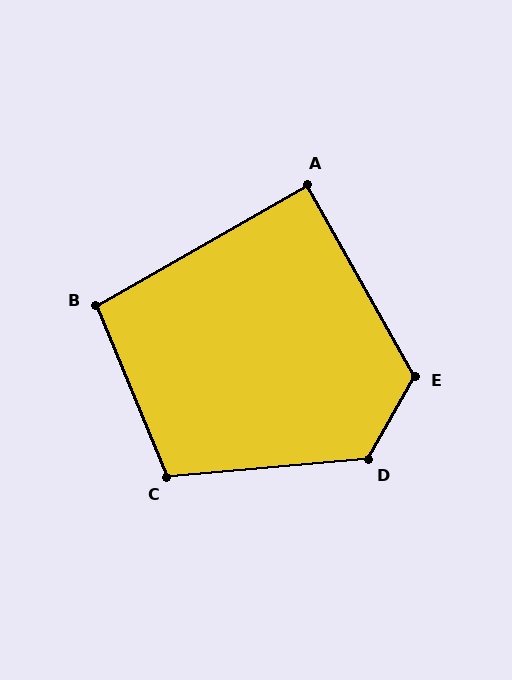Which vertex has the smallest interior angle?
A, at approximately 90 degrees.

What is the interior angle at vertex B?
Approximately 97 degrees (obtuse).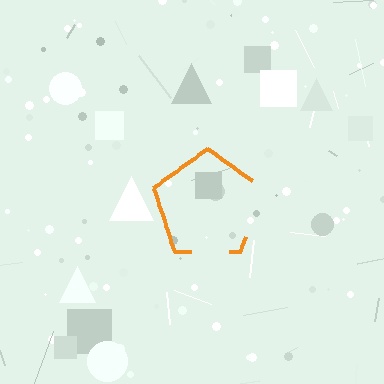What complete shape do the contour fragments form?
The contour fragments form a pentagon.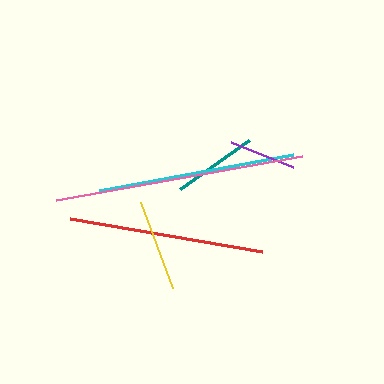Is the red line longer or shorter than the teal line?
The red line is longer than the teal line.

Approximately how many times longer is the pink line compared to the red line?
The pink line is approximately 1.3 times the length of the red line.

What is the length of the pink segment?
The pink segment is approximately 250 pixels long.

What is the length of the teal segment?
The teal segment is approximately 85 pixels long.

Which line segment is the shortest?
The purple line is the shortest at approximately 67 pixels.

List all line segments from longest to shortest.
From longest to shortest: pink, cyan, red, yellow, teal, purple.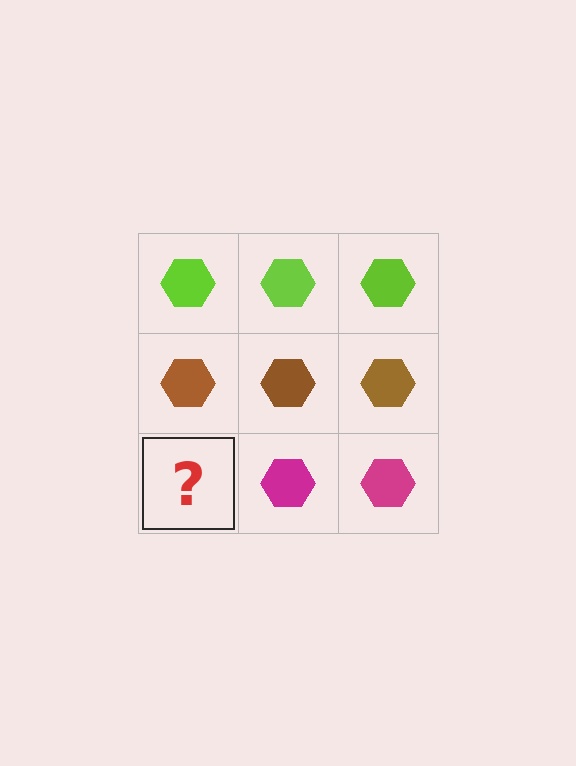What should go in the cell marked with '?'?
The missing cell should contain a magenta hexagon.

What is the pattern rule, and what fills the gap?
The rule is that each row has a consistent color. The gap should be filled with a magenta hexagon.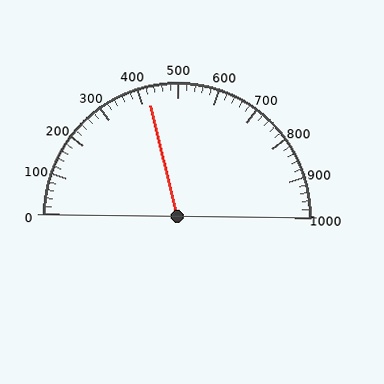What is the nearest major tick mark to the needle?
The nearest major tick mark is 400.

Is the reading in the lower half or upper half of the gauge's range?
The reading is in the lower half of the range (0 to 1000).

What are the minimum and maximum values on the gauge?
The gauge ranges from 0 to 1000.